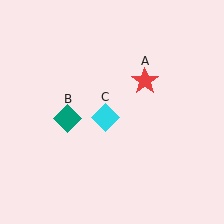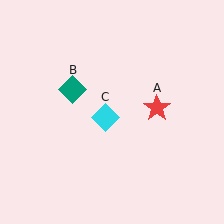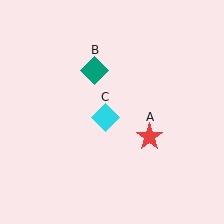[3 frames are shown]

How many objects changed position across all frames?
2 objects changed position: red star (object A), teal diamond (object B).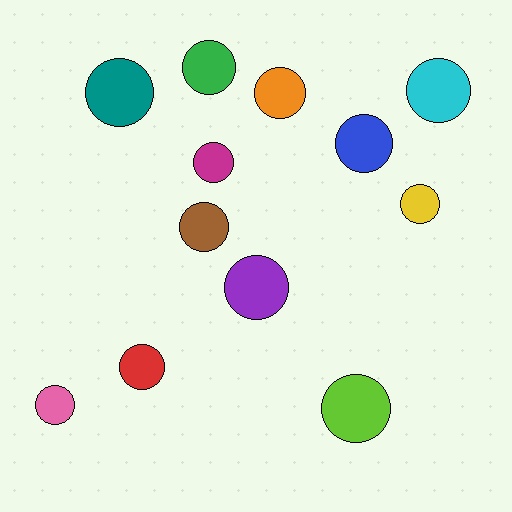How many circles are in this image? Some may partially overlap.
There are 12 circles.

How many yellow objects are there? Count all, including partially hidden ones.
There is 1 yellow object.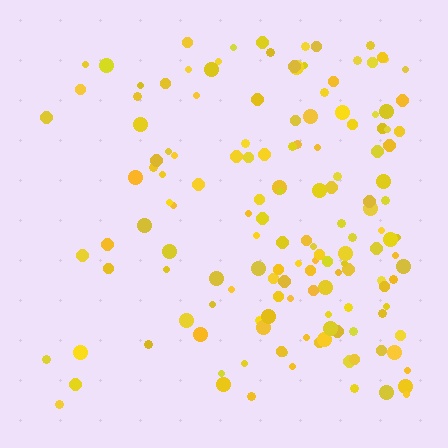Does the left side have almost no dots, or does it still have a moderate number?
Still a moderate number, just noticeably fewer than the right.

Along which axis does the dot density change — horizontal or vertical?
Horizontal.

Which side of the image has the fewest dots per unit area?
The left.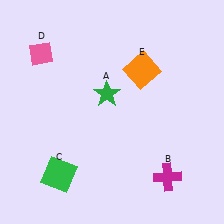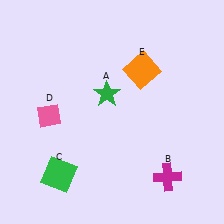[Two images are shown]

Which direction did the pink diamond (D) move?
The pink diamond (D) moved down.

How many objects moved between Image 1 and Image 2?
1 object moved between the two images.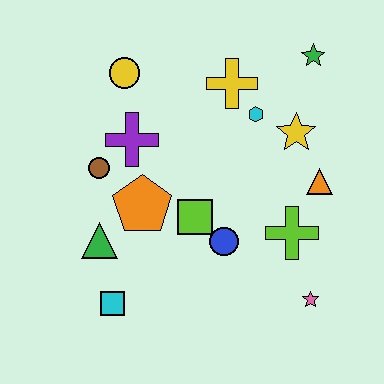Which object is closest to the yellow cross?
The cyan hexagon is closest to the yellow cross.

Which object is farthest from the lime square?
The green star is farthest from the lime square.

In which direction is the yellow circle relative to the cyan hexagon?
The yellow circle is to the left of the cyan hexagon.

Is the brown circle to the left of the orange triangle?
Yes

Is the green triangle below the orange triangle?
Yes